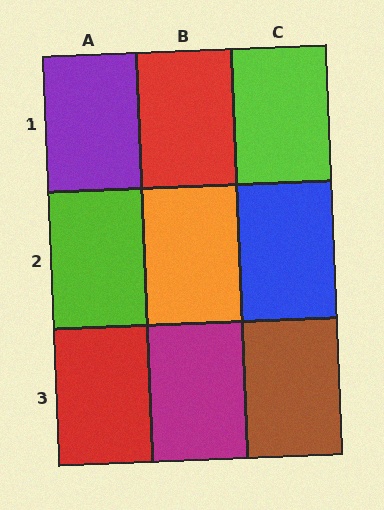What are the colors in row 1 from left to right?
Purple, red, lime.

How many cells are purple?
1 cell is purple.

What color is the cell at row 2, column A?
Lime.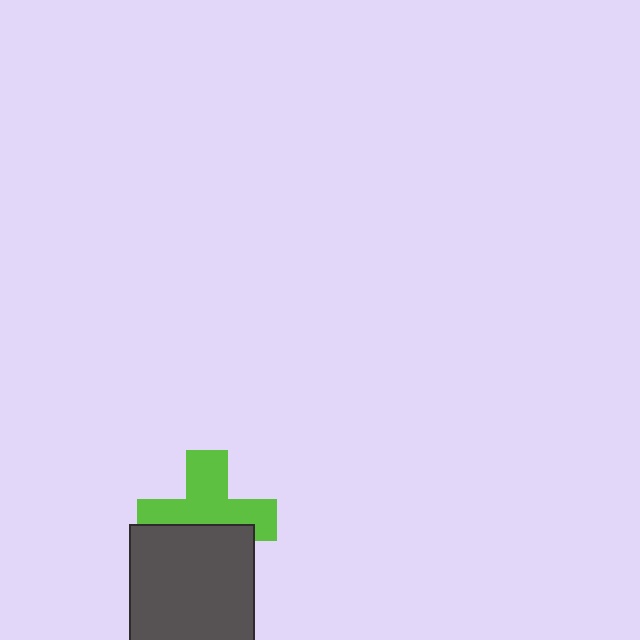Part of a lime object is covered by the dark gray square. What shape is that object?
It is a cross.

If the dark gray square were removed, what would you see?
You would see the complete lime cross.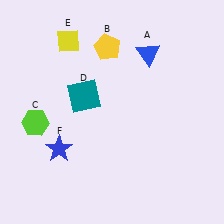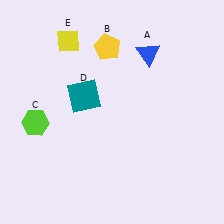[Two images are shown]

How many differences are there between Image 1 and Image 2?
There is 1 difference between the two images.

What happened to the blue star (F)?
The blue star (F) was removed in Image 2. It was in the bottom-left area of Image 1.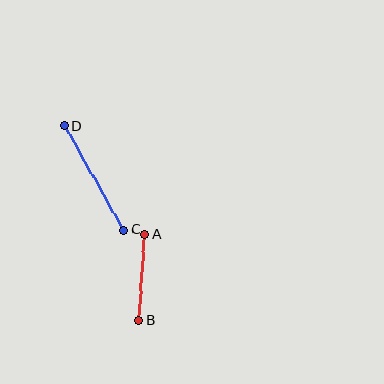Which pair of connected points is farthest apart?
Points C and D are farthest apart.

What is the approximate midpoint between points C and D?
The midpoint is at approximately (94, 178) pixels.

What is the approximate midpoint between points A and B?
The midpoint is at approximately (142, 278) pixels.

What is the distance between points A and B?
The distance is approximately 86 pixels.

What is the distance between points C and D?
The distance is approximately 120 pixels.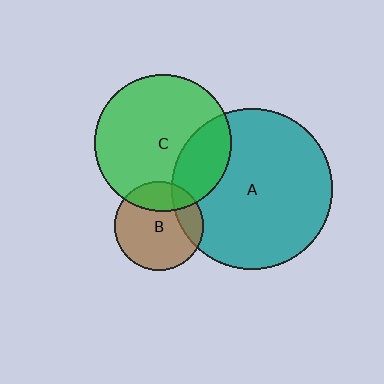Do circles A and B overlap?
Yes.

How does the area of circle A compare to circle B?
Approximately 3.3 times.